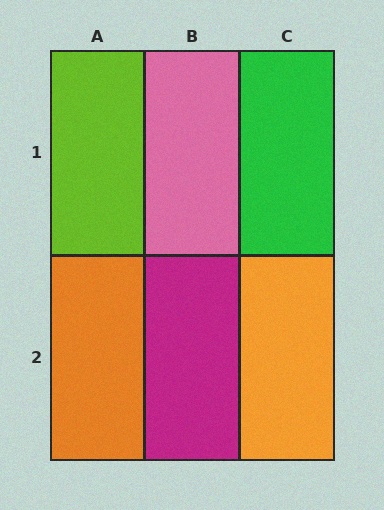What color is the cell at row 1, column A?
Lime.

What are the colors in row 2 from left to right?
Orange, magenta, orange.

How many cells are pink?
1 cell is pink.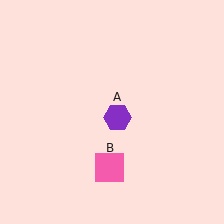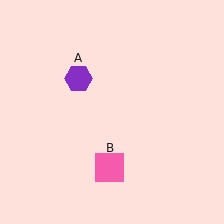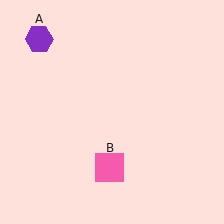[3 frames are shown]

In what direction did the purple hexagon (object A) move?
The purple hexagon (object A) moved up and to the left.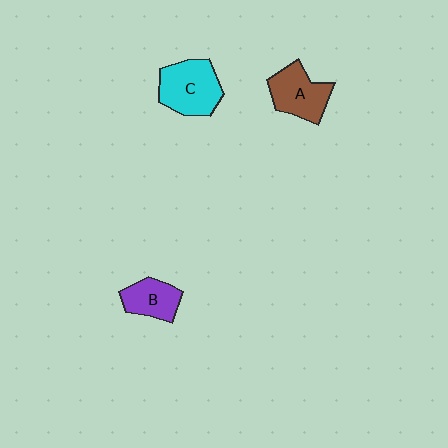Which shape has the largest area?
Shape C (cyan).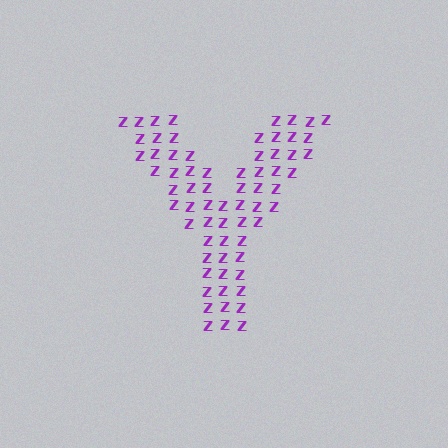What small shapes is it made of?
It is made of small letter Z's.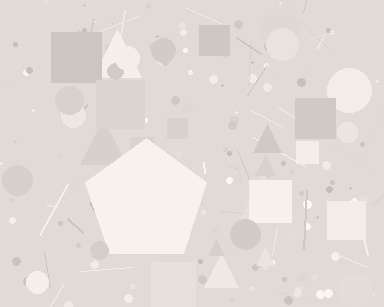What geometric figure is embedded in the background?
A pentagon is embedded in the background.